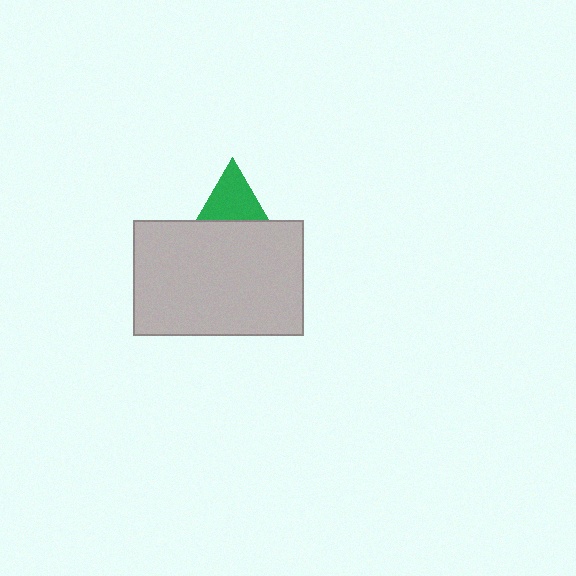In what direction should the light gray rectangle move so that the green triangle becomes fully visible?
The light gray rectangle should move down. That is the shortest direction to clear the overlap and leave the green triangle fully visible.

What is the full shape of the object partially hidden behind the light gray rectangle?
The partially hidden object is a green triangle.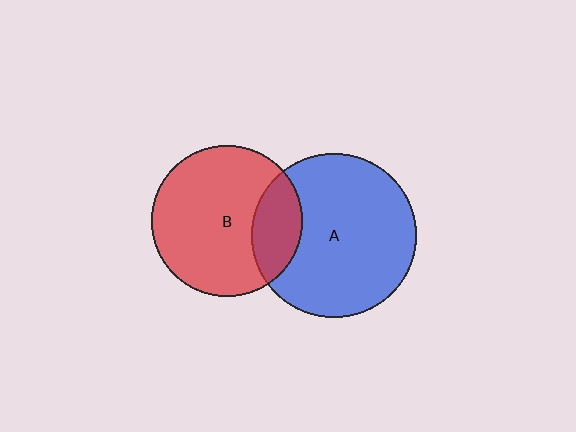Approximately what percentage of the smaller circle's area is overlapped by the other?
Approximately 20%.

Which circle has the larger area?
Circle A (blue).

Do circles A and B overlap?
Yes.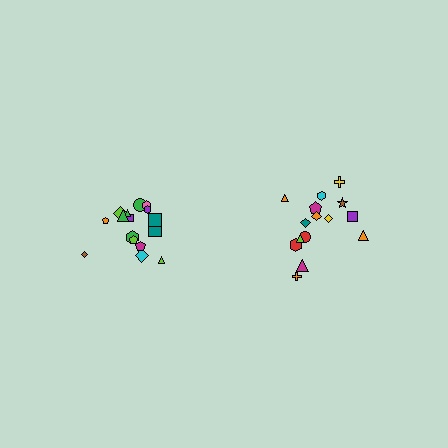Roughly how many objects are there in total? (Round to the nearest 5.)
Roughly 35 objects in total.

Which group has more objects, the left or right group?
The left group.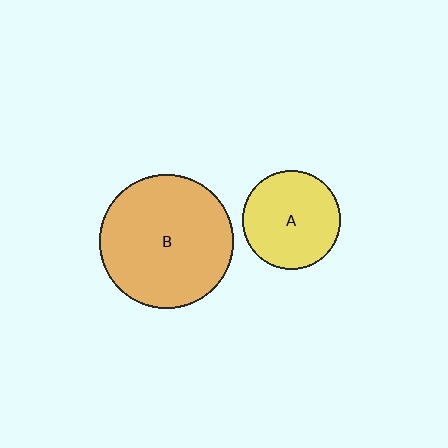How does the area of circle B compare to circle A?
Approximately 1.9 times.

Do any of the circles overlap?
No, none of the circles overlap.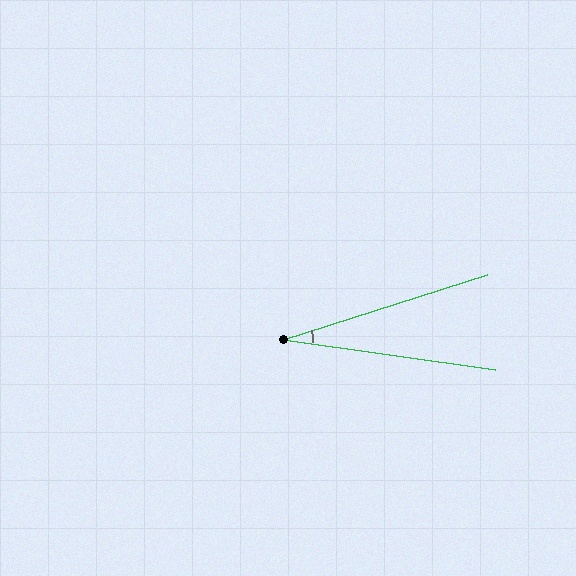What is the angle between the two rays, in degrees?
Approximately 26 degrees.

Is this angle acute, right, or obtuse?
It is acute.